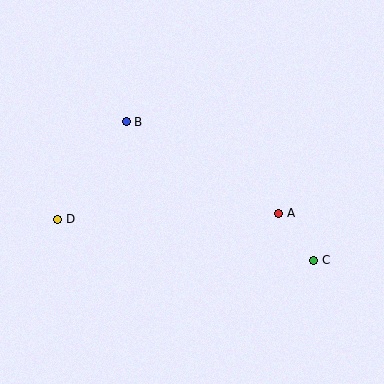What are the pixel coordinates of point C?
Point C is at (314, 260).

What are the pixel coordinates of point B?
Point B is at (126, 122).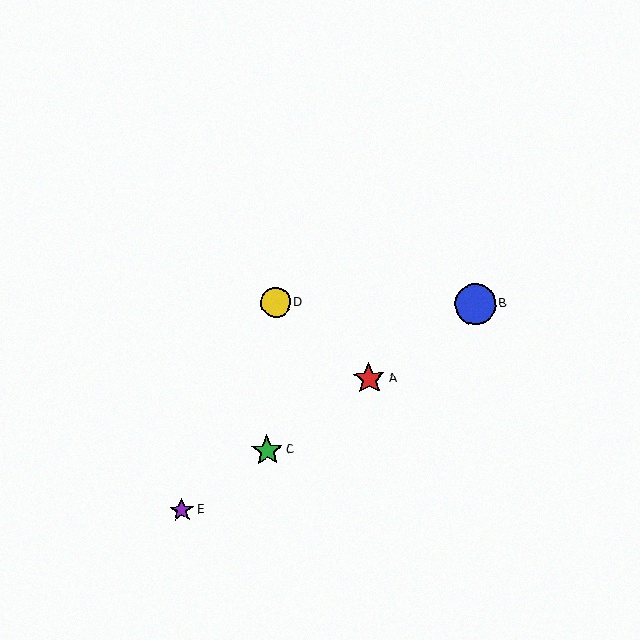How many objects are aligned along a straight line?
4 objects (A, B, C, E) are aligned along a straight line.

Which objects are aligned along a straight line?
Objects A, B, C, E are aligned along a straight line.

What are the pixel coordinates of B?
Object B is at (475, 304).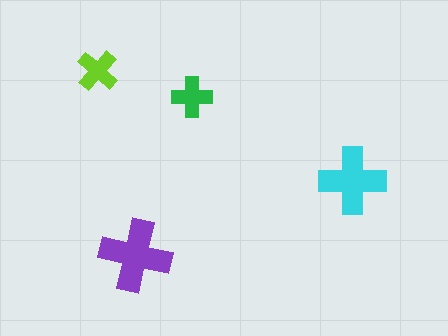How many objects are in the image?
There are 4 objects in the image.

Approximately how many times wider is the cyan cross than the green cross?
About 1.5 times wider.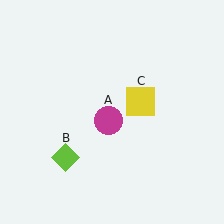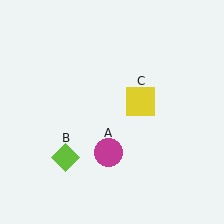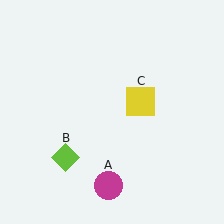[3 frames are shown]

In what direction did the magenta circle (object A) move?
The magenta circle (object A) moved down.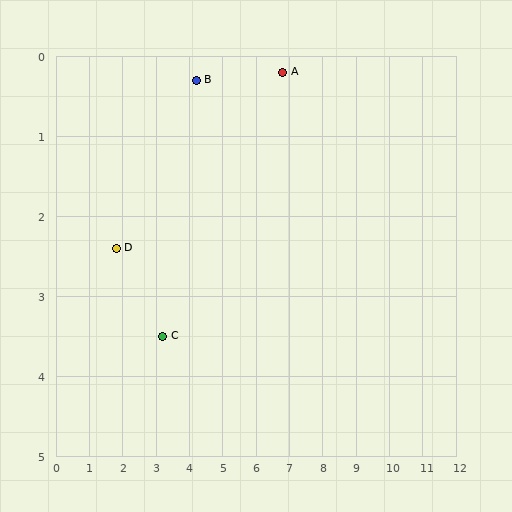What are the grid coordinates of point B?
Point B is at approximately (4.2, 0.3).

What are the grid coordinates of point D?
Point D is at approximately (1.8, 2.4).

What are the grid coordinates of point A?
Point A is at approximately (6.8, 0.2).